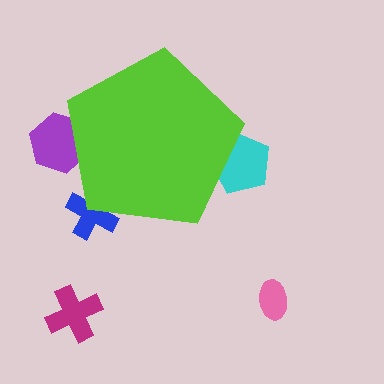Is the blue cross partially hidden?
Yes, the blue cross is partially hidden behind the lime pentagon.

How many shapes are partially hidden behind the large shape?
3 shapes are partially hidden.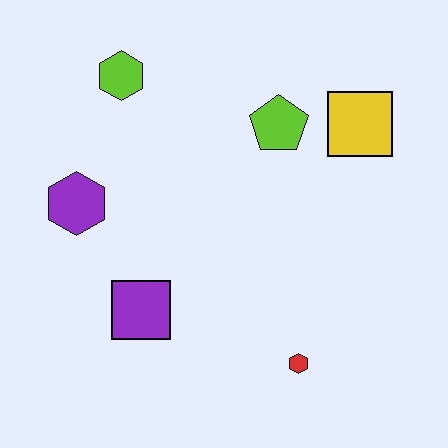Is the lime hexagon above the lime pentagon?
Yes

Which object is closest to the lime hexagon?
The purple hexagon is closest to the lime hexagon.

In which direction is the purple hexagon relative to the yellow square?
The purple hexagon is to the left of the yellow square.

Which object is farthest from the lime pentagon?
The red hexagon is farthest from the lime pentagon.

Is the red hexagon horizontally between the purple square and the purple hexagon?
No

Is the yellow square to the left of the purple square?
No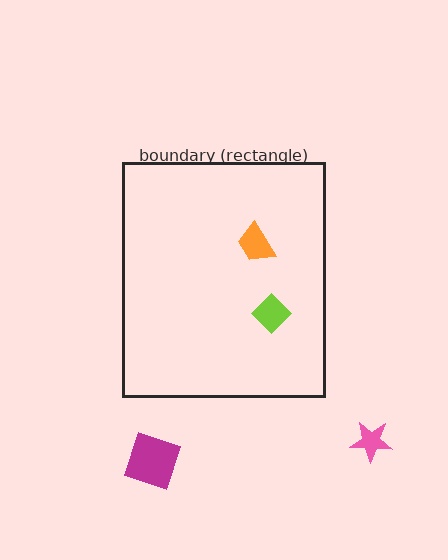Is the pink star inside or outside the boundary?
Outside.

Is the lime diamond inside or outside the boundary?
Inside.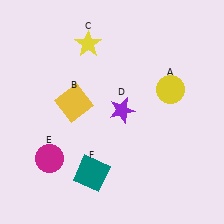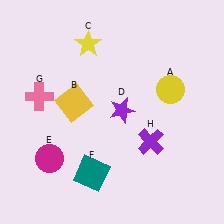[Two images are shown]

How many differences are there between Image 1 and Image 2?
There are 2 differences between the two images.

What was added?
A pink cross (G), a purple cross (H) were added in Image 2.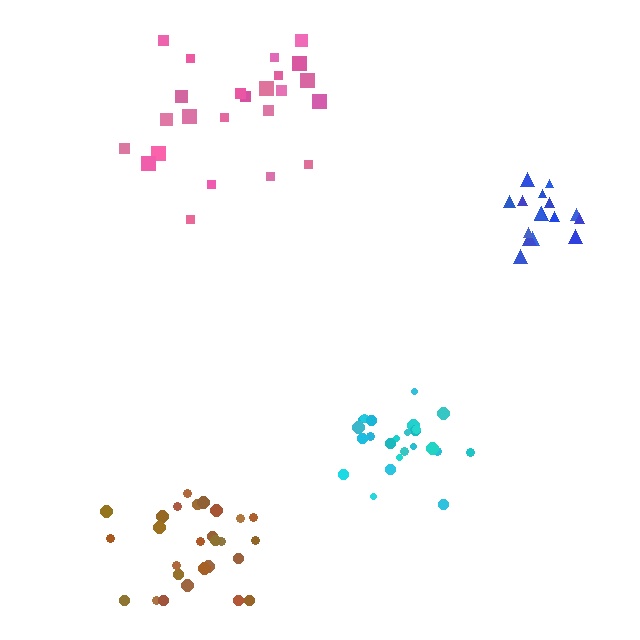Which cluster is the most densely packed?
Cyan.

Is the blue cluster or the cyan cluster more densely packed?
Cyan.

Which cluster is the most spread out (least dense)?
Pink.